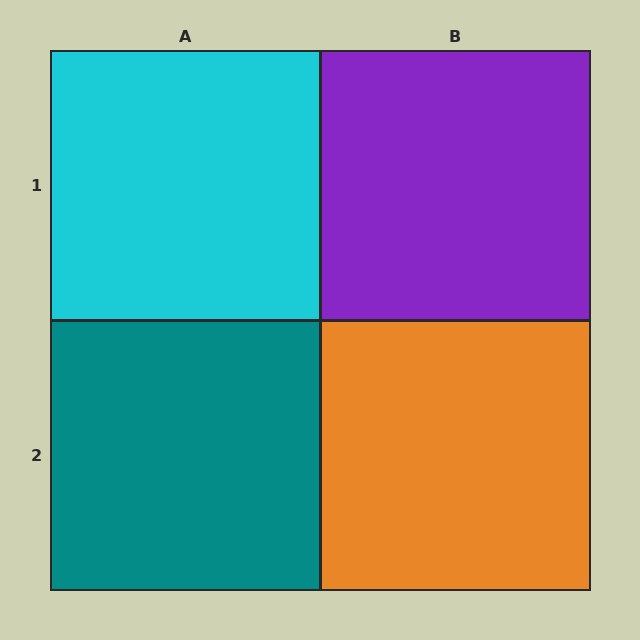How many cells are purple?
1 cell is purple.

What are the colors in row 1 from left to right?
Cyan, purple.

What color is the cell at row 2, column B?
Orange.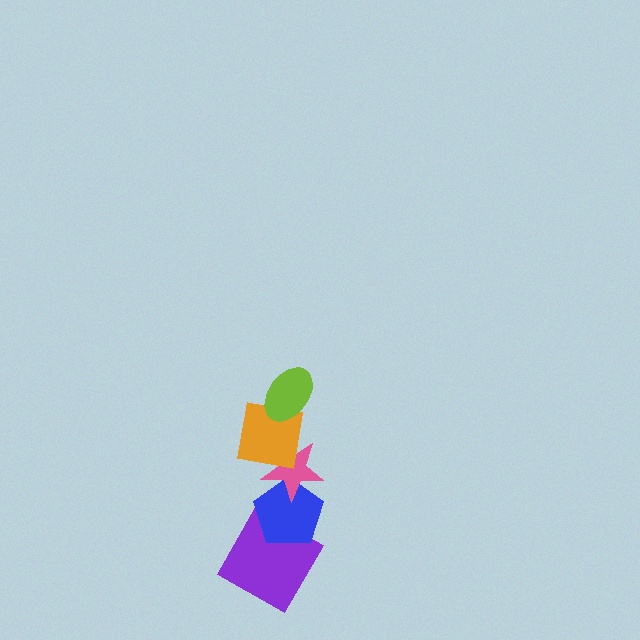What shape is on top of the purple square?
The blue pentagon is on top of the purple square.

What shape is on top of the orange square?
The lime ellipse is on top of the orange square.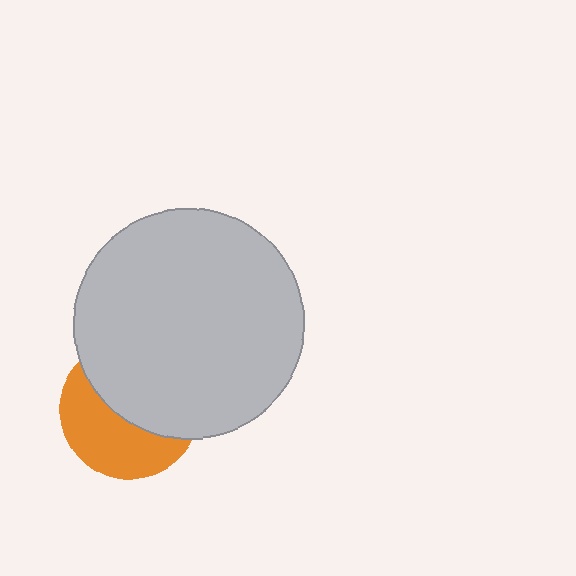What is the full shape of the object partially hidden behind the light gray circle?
The partially hidden object is an orange circle.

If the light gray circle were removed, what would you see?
You would see the complete orange circle.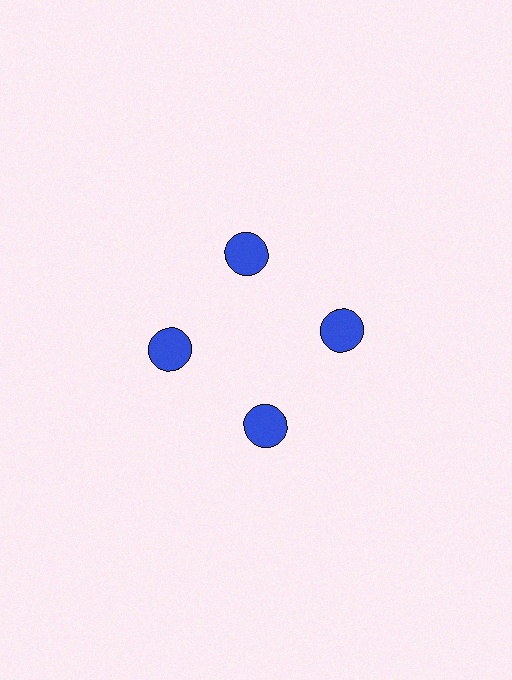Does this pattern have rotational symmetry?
Yes, this pattern has 4-fold rotational symmetry. It looks the same after rotating 90 degrees around the center.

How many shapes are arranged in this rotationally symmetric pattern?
There are 4 shapes, arranged in 4 groups of 1.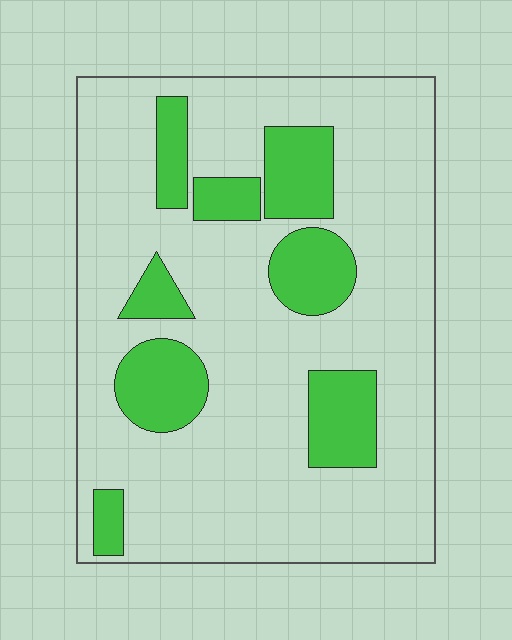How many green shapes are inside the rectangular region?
8.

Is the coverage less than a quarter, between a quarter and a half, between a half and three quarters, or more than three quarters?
Less than a quarter.